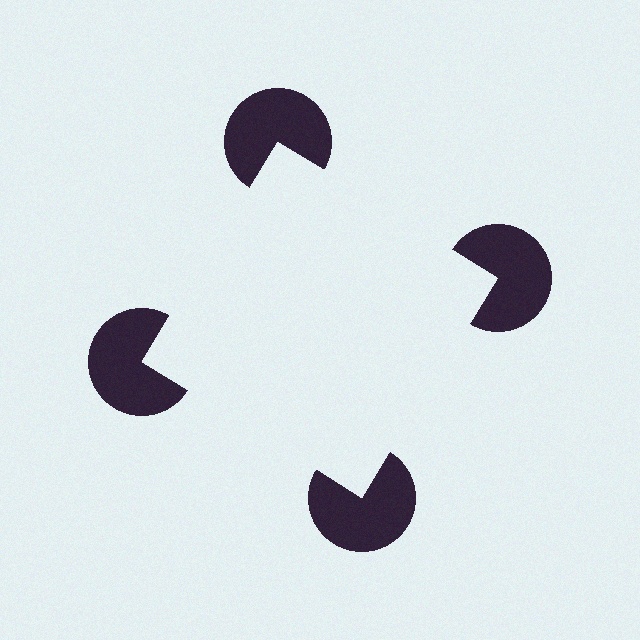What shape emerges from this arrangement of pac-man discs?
An illusory square — its edges are inferred from the aligned wedge cuts in the pac-man discs, not physically drawn.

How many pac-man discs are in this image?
There are 4 — one at each vertex of the illusory square.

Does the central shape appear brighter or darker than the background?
It typically appears slightly brighter than the background, even though no actual brightness change is drawn.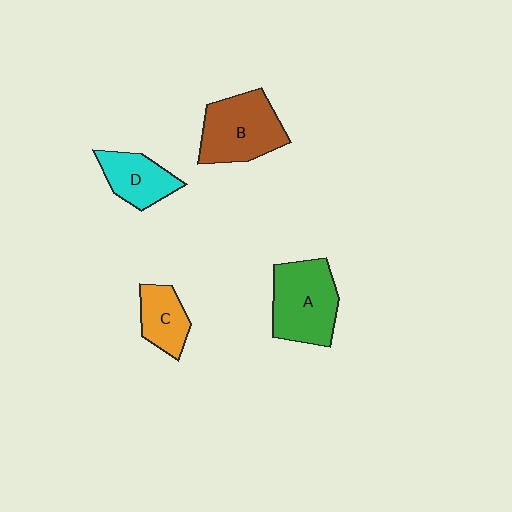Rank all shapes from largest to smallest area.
From largest to smallest: A (green), B (brown), D (cyan), C (orange).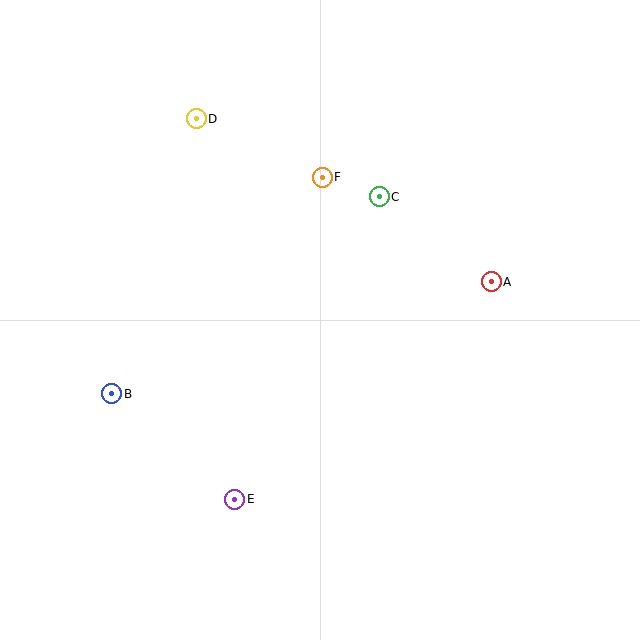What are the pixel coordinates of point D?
Point D is at (196, 119).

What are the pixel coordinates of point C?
Point C is at (379, 197).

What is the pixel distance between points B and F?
The distance between B and F is 302 pixels.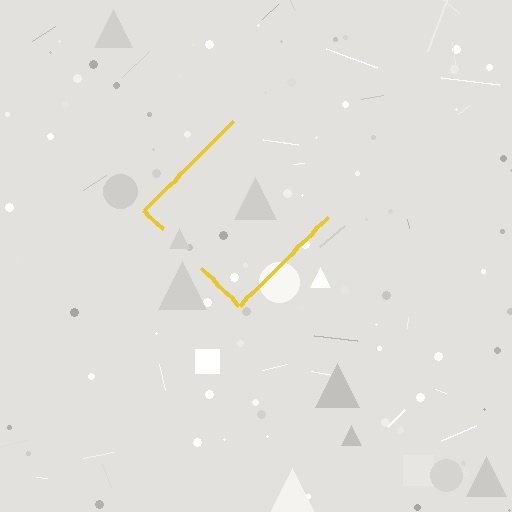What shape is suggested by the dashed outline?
The dashed outline suggests a diamond.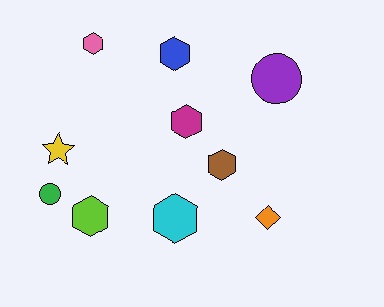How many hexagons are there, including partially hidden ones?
There are 6 hexagons.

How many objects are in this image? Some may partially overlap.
There are 10 objects.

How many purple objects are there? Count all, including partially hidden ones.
There is 1 purple object.